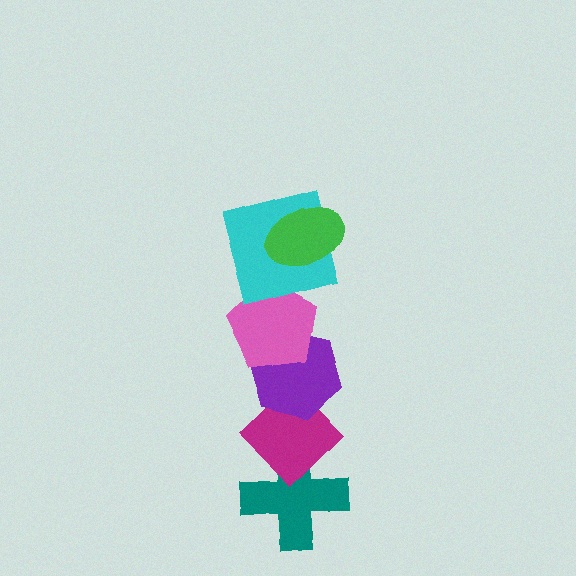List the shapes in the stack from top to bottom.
From top to bottom: the green ellipse, the cyan square, the pink pentagon, the purple hexagon, the magenta diamond, the teal cross.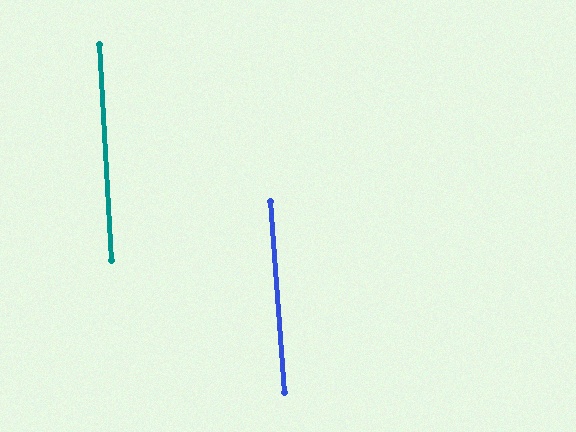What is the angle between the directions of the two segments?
Approximately 1 degree.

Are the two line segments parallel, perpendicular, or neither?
Parallel — their directions differ by only 0.8°.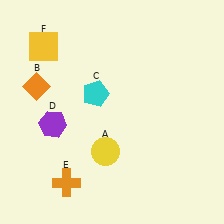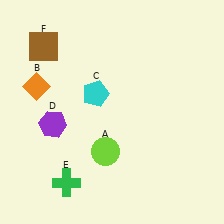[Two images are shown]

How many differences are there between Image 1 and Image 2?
There are 3 differences between the two images.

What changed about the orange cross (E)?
In Image 1, E is orange. In Image 2, it changed to green.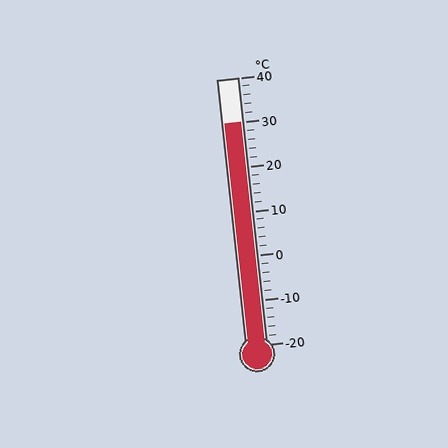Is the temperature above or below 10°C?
The temperature is above 10°C.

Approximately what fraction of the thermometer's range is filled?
The thermometer is filled to approximately 85% of its range.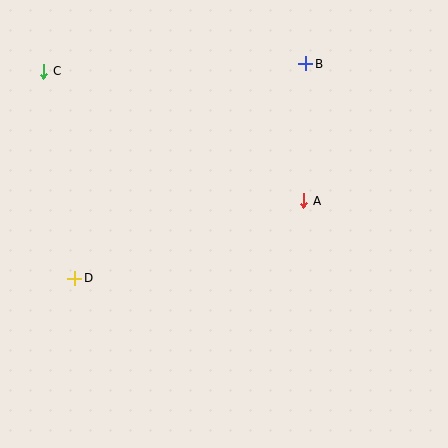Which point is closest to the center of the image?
Point A at (304, 201) is closest to the center.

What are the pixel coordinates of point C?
Point C is at (44, 71).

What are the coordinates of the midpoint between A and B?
The midpoint between A and B is at (305, 132).